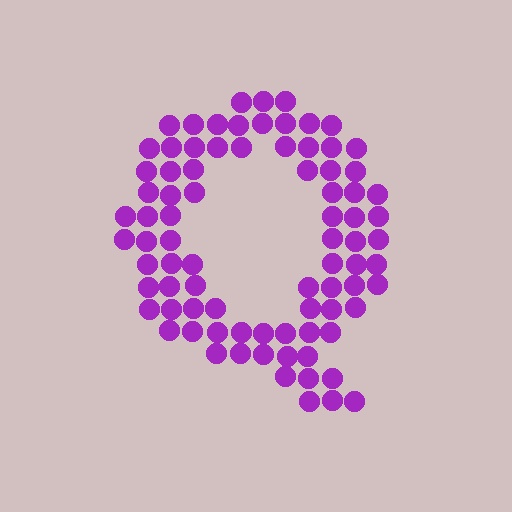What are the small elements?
The small elements are circles.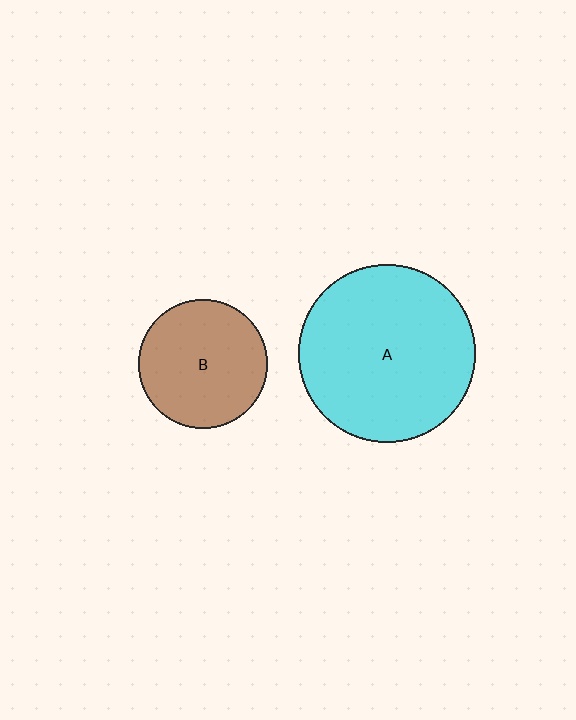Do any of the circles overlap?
No, none of the circles overlap.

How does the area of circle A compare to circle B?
Approximately 1.9 times.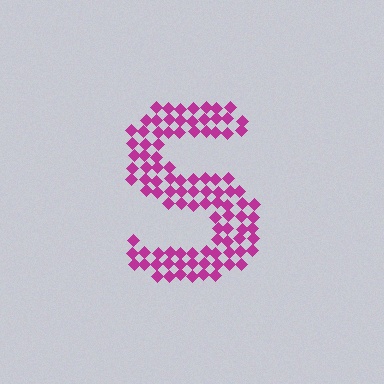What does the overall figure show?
The overall figure shows the letter S.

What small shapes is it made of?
It is made of small diamonds.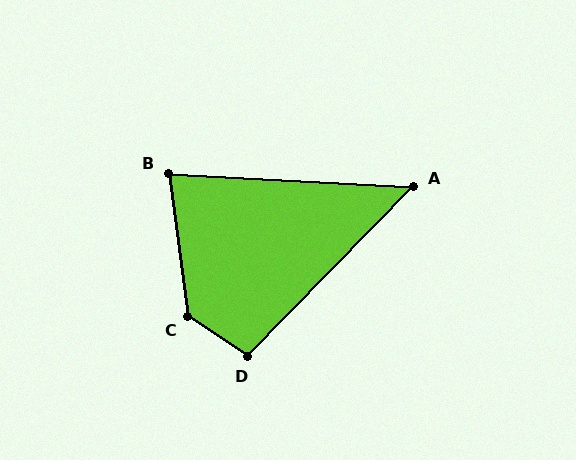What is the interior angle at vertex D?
Approximately 101 degrees (obtuse).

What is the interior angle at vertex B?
Approximately 79 degrees (acute).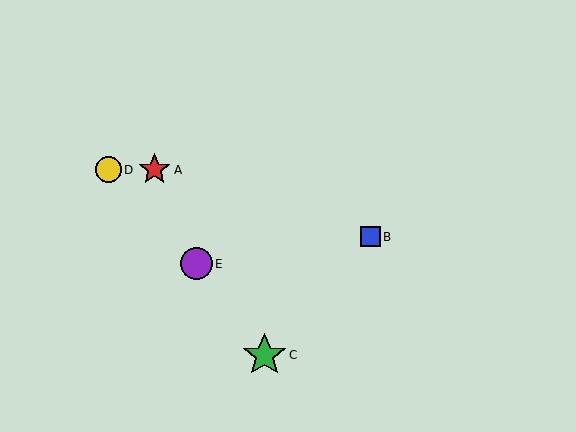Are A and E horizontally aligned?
No, A is at y≈170 and E is at y≈264.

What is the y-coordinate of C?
Object C is at y≈355.